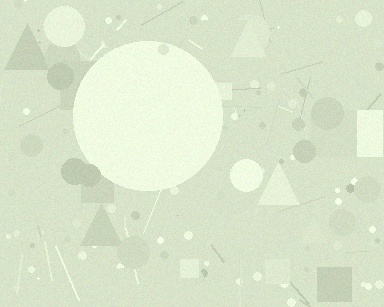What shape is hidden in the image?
A circle is hidden in the image.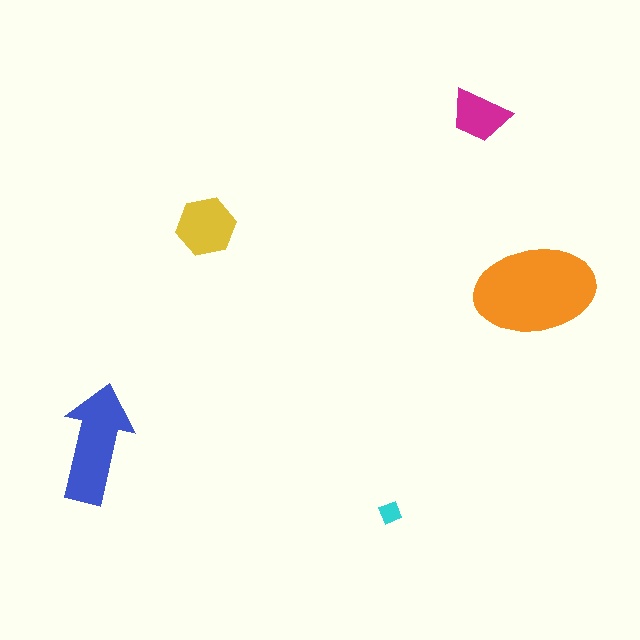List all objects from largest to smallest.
The orange ellipse, the blue arrow, the yellow hexagon, the magenta trapezoid, the cyan diamond.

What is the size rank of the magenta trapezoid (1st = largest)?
4th.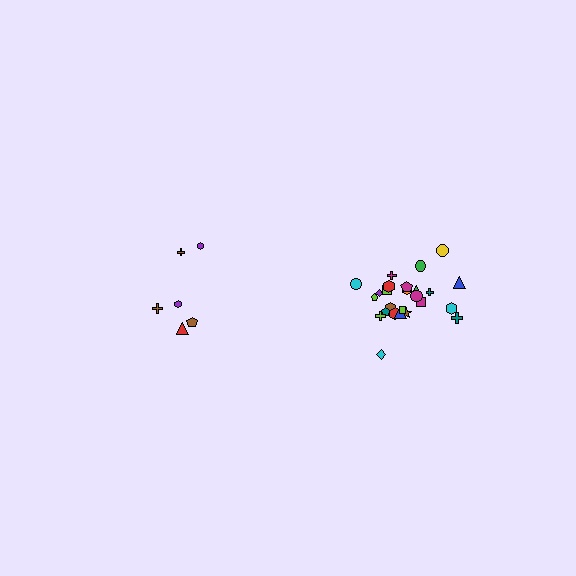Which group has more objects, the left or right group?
The right group.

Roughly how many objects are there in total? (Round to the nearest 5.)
Roughly 30 objects in total.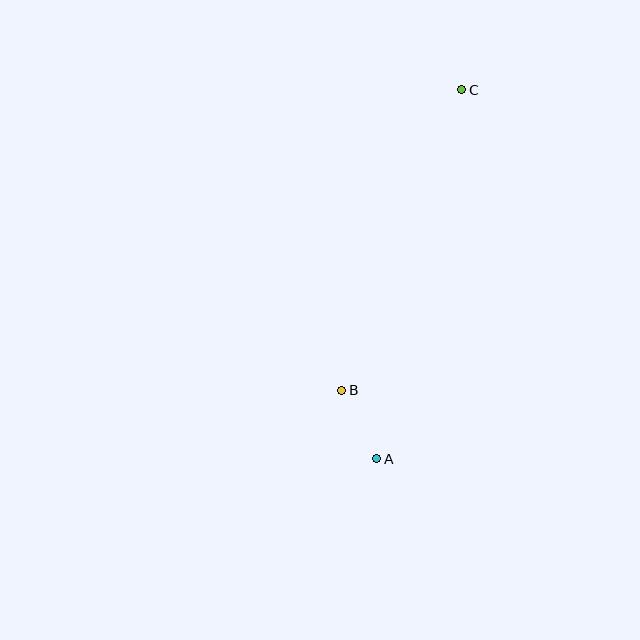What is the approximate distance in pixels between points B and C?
The distance between B and C is approximately 323 pixels.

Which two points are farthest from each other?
Points A and C are farthest from each other.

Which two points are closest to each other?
Points A and B are closest to each other.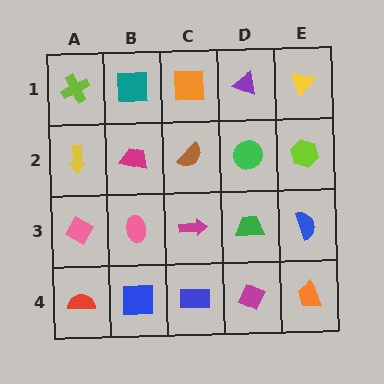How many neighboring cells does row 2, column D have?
4.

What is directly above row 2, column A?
A lime cross.